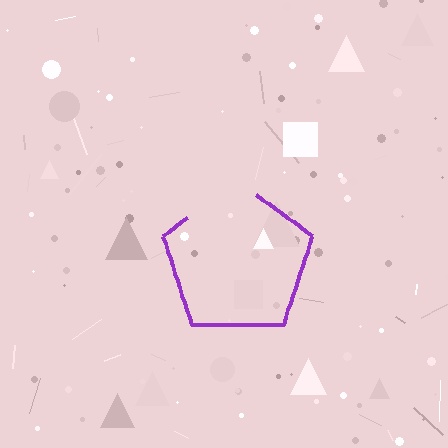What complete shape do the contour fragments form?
The contour fragments form a pentagon.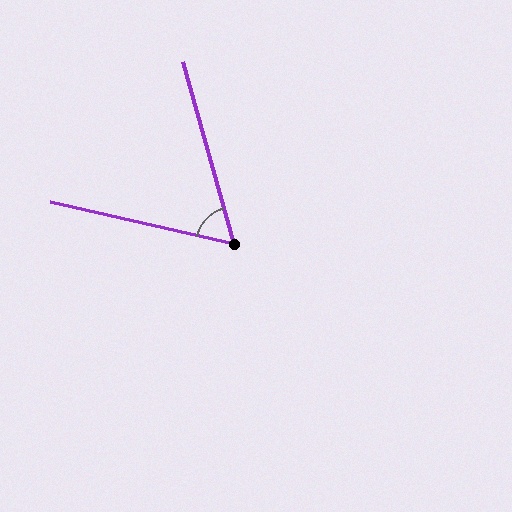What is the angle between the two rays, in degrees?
Approximately 61 degrees.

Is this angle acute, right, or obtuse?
It is acute.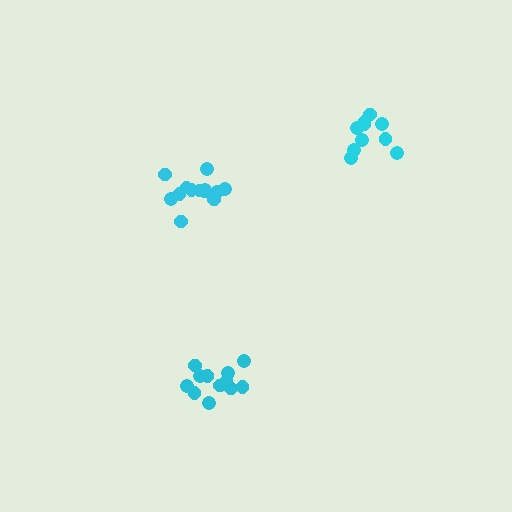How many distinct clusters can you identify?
There are 3 distinct clusters.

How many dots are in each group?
Group 1: 13 dots, Group 2: 12 dots, Group 3: 10 dots (35 total).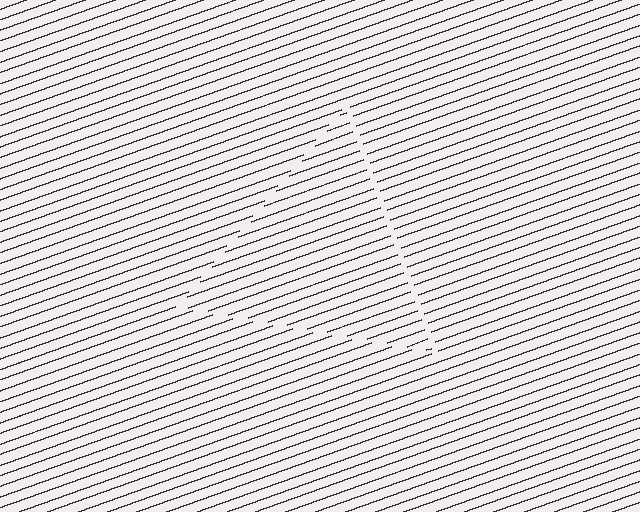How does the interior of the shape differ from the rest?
The interior of the shape contains the same grating, shifted by half a period — the contour is defined by the phase discontinuity where line-ends from the inner and outer gratings abut.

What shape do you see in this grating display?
An illusory triangle. The interior of the shape contains the same grating, shifted by half a period — the contour is defined by the phase discontinuity where line-ends from the inner and outer gratings abut.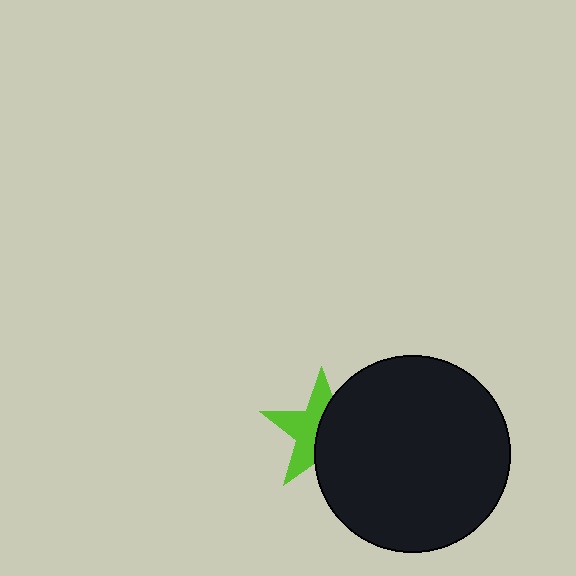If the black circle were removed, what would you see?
You would see the complete lime star.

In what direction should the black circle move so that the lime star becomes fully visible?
The black circle should move right. That is the shortest direction to clear the overlap and leave the lime star fully visible.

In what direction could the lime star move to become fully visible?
The lime star could move left. That would shift it out from behind the black circle entirely.